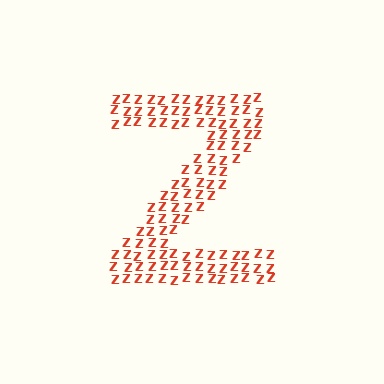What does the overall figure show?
The overall figure shows the letter Z.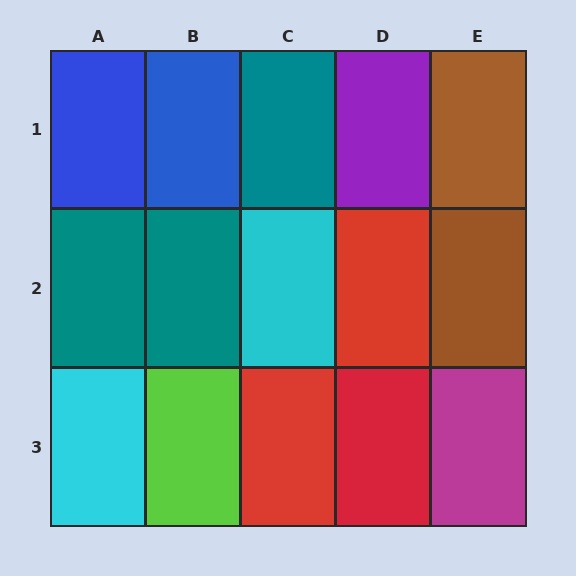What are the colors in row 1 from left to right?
Blue, blue, teal, purple, brown.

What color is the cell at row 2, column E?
Brown.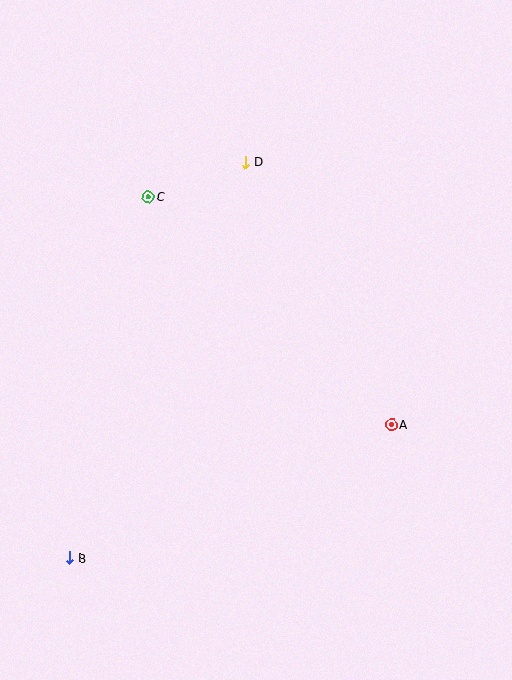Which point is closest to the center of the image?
Point A at (392, 425) is closest to the center.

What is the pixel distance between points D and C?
The distance between D and C is 103 pixels.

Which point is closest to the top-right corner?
Point D is closest to the top-right corner.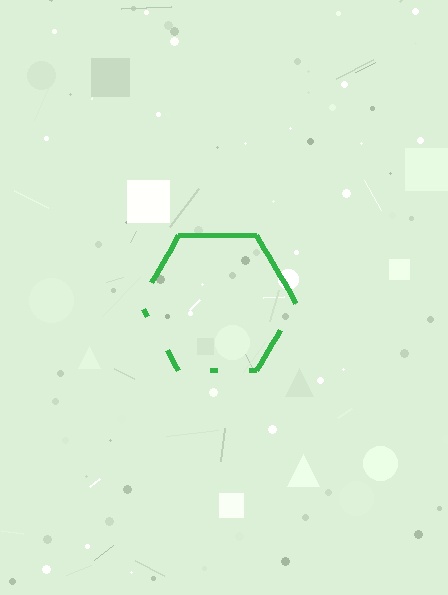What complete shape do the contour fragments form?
The contour fragments form a hexagon.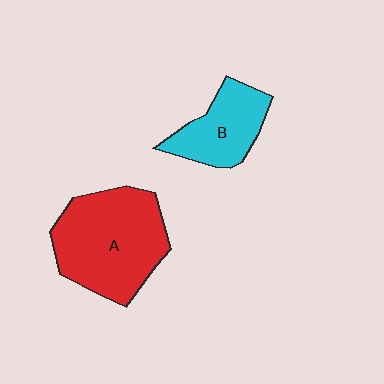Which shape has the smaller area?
Shape B (cyan).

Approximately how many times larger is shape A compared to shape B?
Approximately 1.8 times.